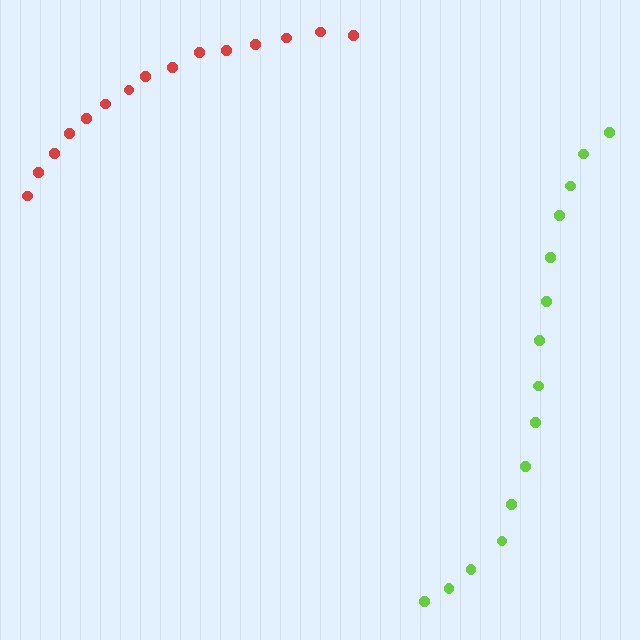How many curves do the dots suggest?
There are 2 distinct paths.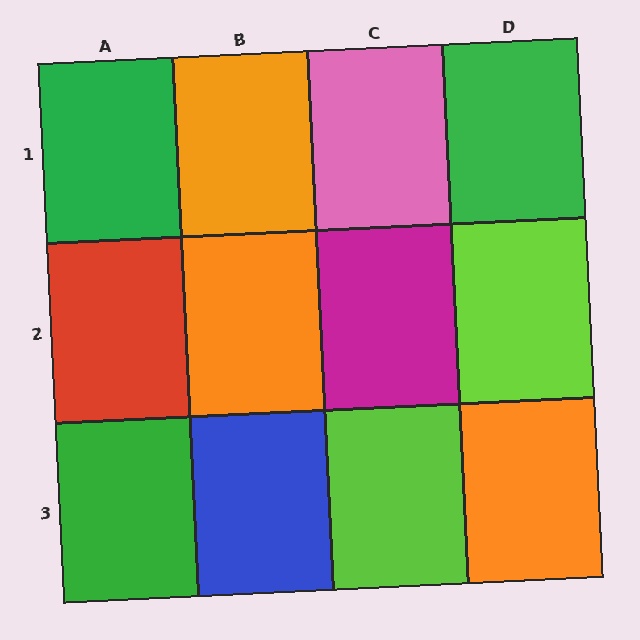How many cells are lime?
2 cells are lime.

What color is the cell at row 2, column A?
Red.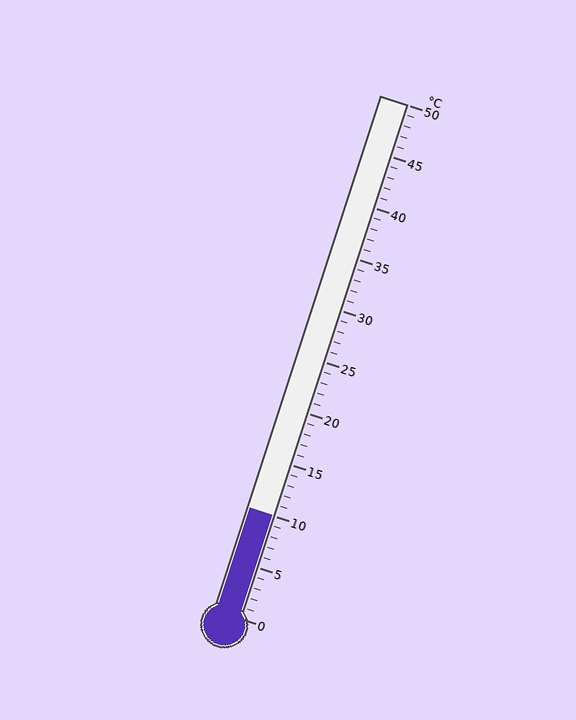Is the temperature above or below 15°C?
The temperature is below 15°C.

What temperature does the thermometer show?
The thermometer shows approximately 10°C.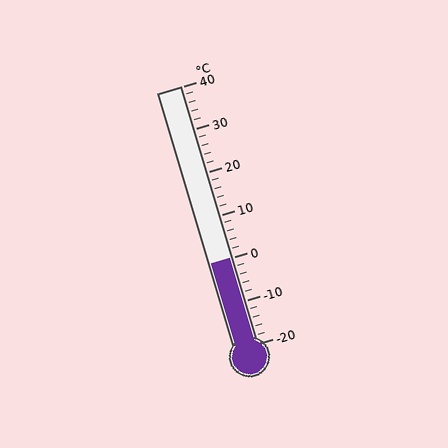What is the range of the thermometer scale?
The thermometer scale ranges from -20°C to 40°C.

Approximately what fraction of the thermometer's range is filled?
The thermometer is filled to approximately 35% of its range.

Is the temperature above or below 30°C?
The temperature is below 30°C.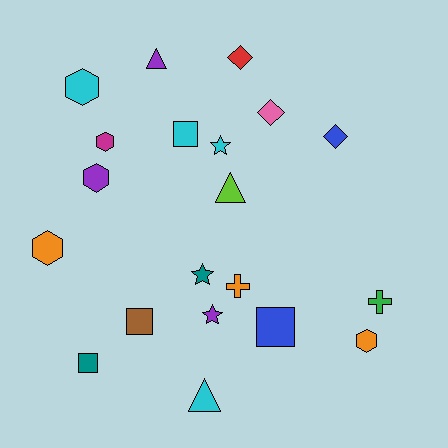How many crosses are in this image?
There are 2 crosses.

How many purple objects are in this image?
There are 3 purple objects.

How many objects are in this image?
There are 20 objects.